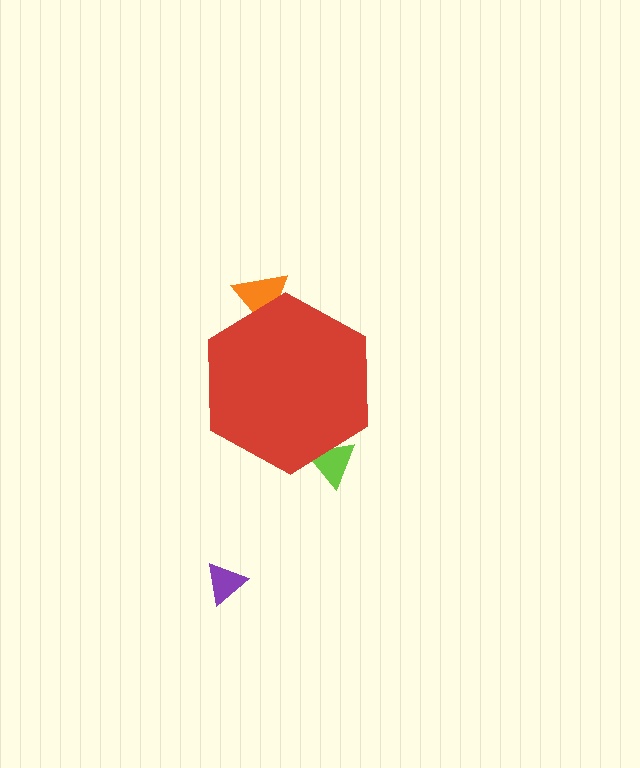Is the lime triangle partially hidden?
Yes, the lime triangle is partially hidden behind the red hexagon.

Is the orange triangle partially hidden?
Yes, the orange triangle is partially hidden behind the red hexagon.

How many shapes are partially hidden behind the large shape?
2 shapes are partially hidden.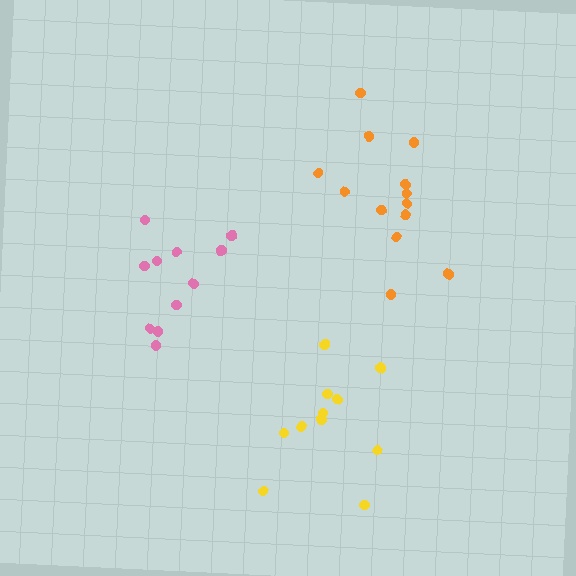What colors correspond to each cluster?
The clusters are colored: pink, orange, yellow.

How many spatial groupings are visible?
There are 3 spatial groupings.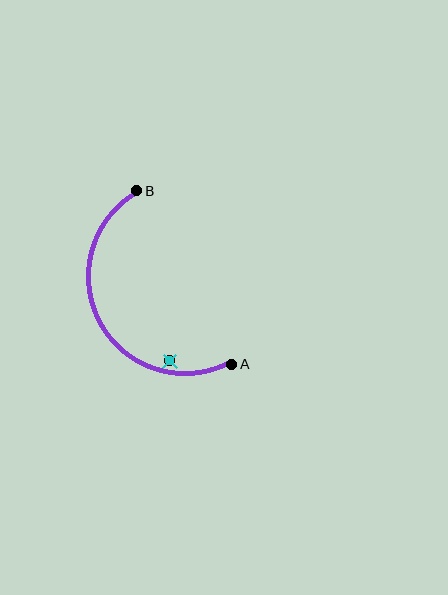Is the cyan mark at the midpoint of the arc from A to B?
No — the cyan mark does not lie on the arc at all. It sits slightly inside the curve.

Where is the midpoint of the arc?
The arc midpoint is the point on the curve farthest from the straight line joining A and B. It sits to the left of that line.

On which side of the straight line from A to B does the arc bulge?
The arc bulges to the left of the straight line connecting A and B.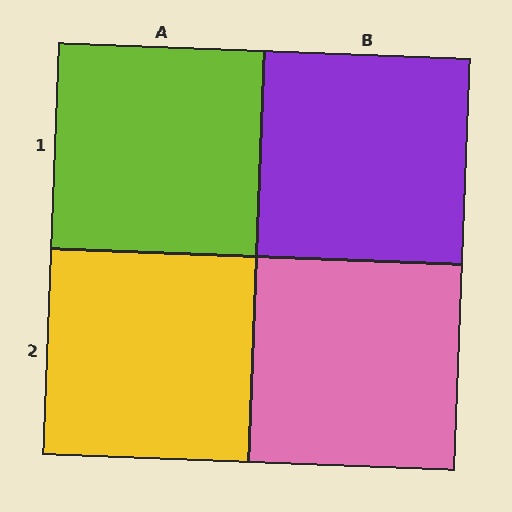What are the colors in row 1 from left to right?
Lime, purple.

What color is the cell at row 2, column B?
Pink.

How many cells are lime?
1 cell is lime.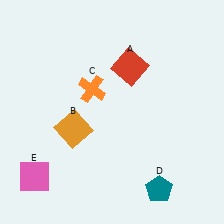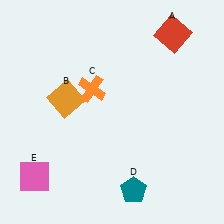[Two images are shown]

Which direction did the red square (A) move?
The red square (A) moved right.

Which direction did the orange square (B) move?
The orange square (B) moved up.